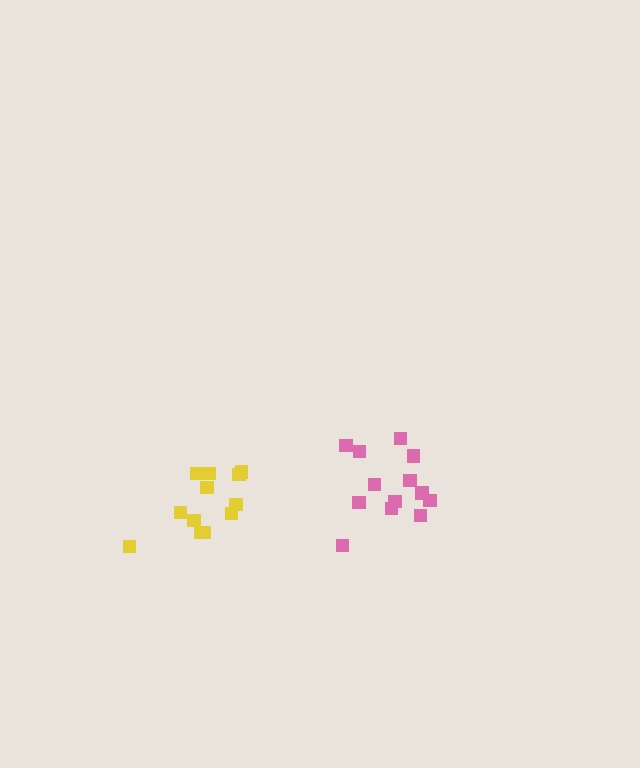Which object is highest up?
The pink cluster is topmost.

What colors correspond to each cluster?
The clusters are colored: pink, yellow.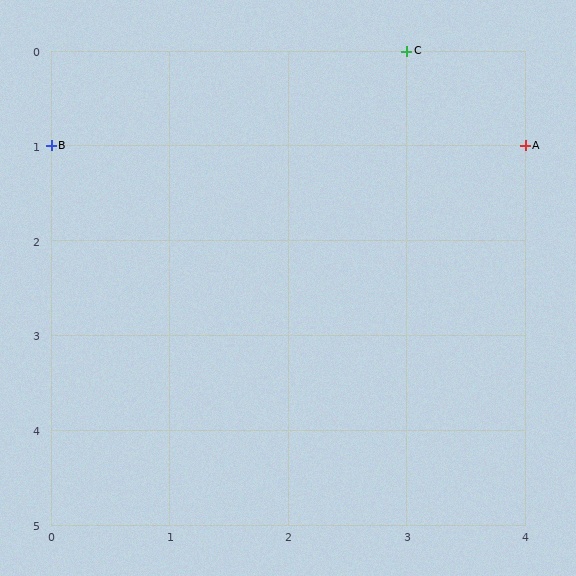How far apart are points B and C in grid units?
Points B and C are 3 columns and 1 row apart (about 3.2 grid units diagonally).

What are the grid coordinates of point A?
Point A is at grid coordinates (4, 1).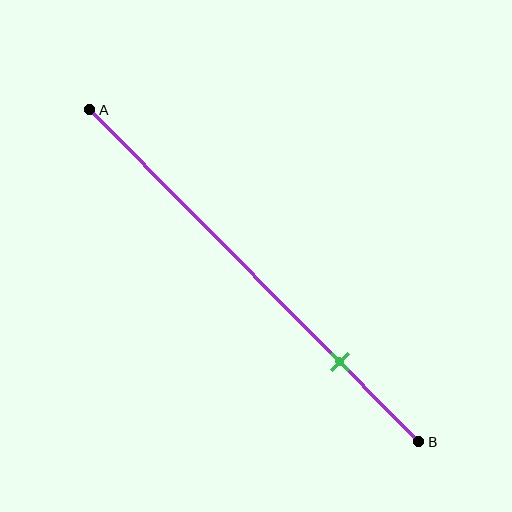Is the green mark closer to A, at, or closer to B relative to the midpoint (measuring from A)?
The green mark is closer to point B than the midpoint of segment AB.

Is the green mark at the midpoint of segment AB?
No, the mark is at about 75% from A, not at the 50% midpoint.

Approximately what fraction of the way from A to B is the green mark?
The green mark is approximately 75% of the way from A to B.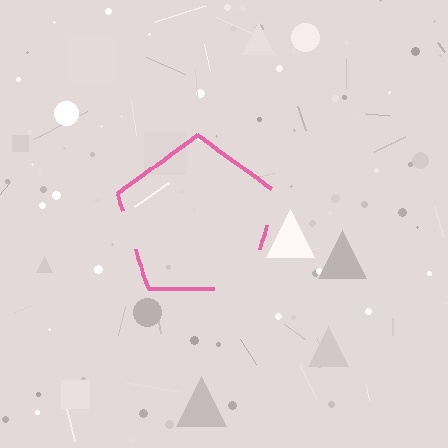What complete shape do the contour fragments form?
The contour fragments form a pentagon.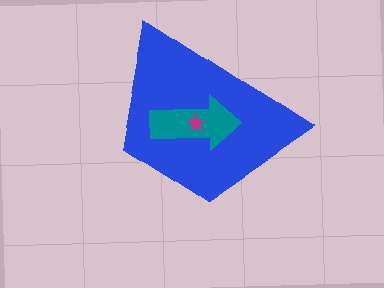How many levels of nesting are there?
3.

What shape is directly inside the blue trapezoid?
The teal arrow.